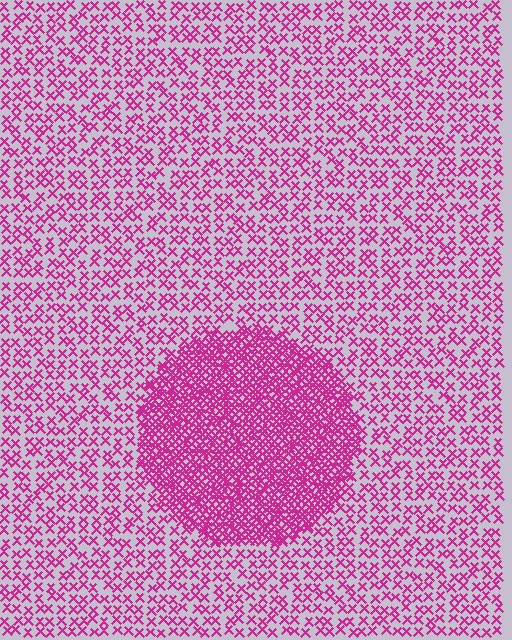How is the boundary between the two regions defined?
The boundary is defined by a change in element density (approximately 2.8x ratio). All elements are the same color, size, and shape.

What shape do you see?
I see a circle.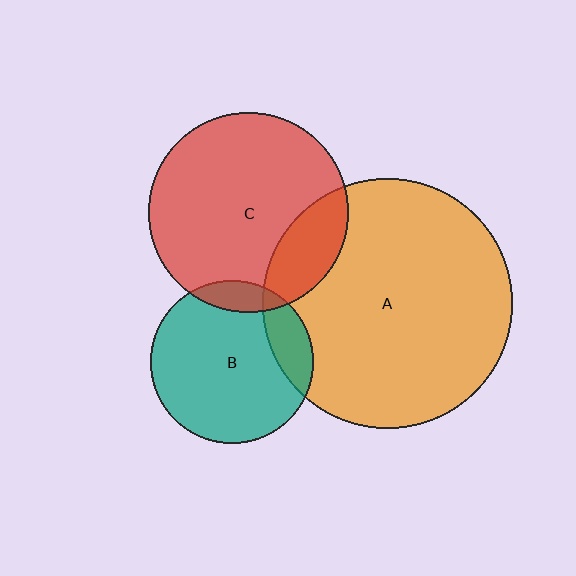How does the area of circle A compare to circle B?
Approximately 2.4 times.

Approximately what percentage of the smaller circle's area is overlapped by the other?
Approximately 20%.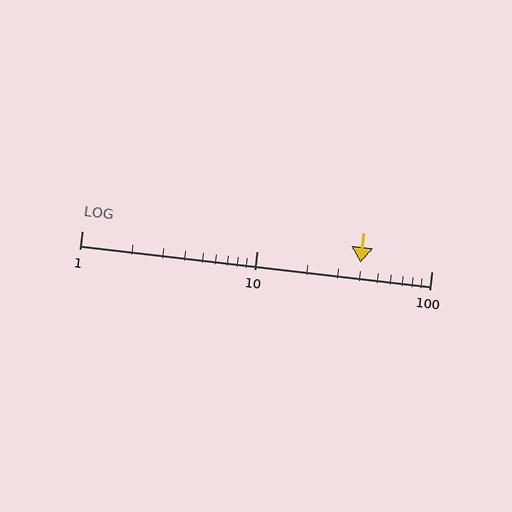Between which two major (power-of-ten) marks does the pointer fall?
The pointer is between 10 and 100.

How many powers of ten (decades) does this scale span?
The scale spans 2 decades, from 1 to 100.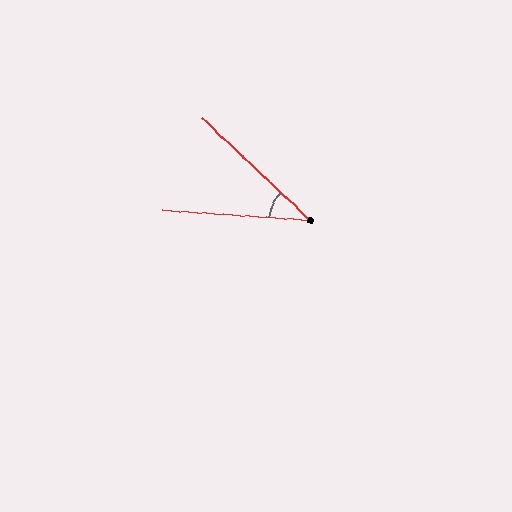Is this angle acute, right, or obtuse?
It is acute.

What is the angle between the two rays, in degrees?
Approximately 40 degrees.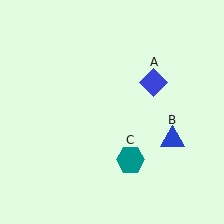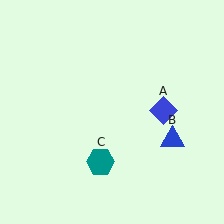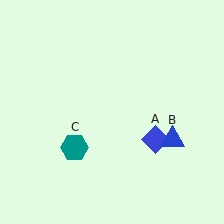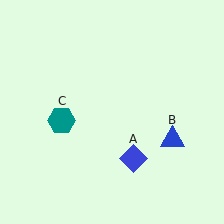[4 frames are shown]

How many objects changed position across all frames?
2 objects changed position: blue diamond (object A), teal hexagon (object C).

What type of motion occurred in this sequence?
The blue diamond (object A), teal hexagon (object C) rotated clockwise around the center of the scene.